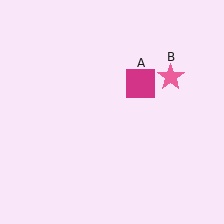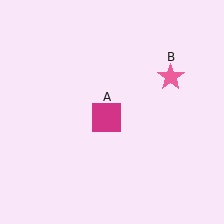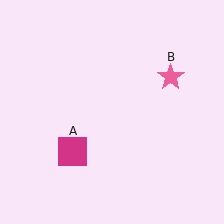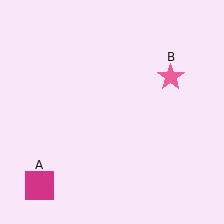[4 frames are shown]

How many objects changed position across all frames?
1 object changed position: magenta square (object A).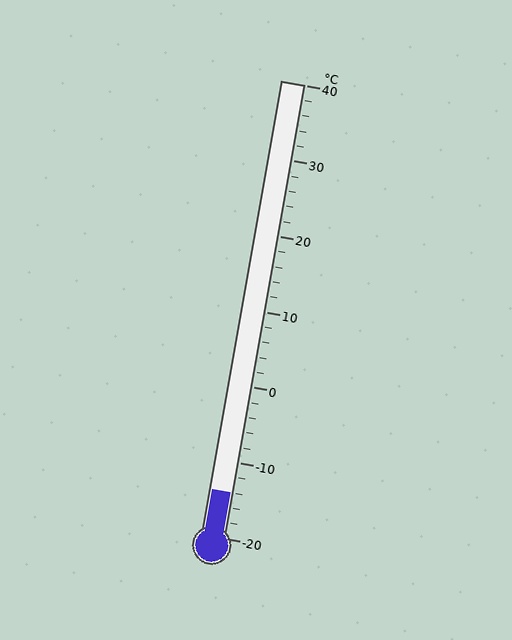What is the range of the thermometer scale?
The thermometer scale ranges from -20°C to 40°C.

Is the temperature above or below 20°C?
The temperature is below 20°C.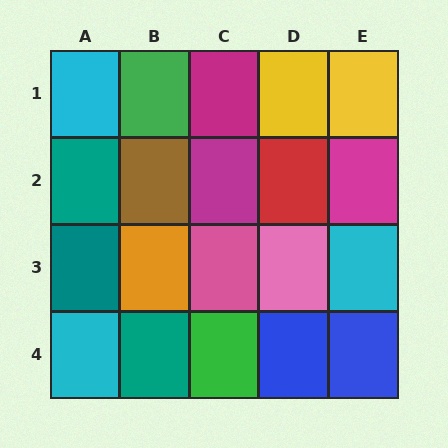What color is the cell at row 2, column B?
Brown.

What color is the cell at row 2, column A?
Teal.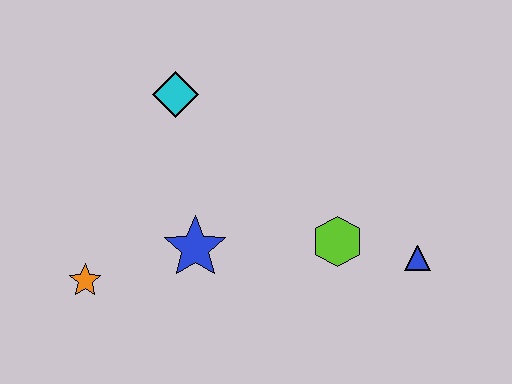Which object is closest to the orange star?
The blue star is closest to the orange star.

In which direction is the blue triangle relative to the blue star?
The blue triangle is to the right of the blue star.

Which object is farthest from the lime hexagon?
The orange star is farthest from the lime hexagon.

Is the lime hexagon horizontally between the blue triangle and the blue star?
Yes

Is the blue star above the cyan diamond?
No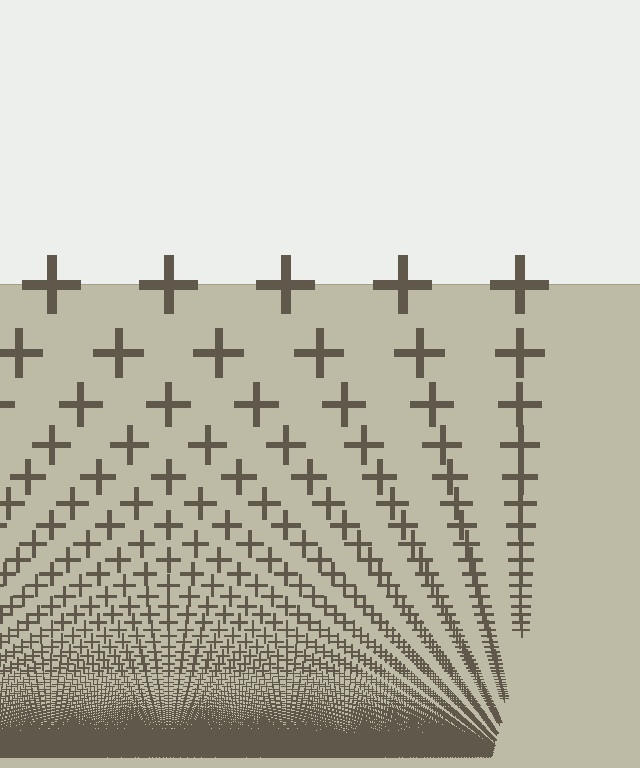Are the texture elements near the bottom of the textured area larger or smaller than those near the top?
Smaller. The gradient is inverted — elements near the bottom are smaller and denser.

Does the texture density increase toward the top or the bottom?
Density increases toward the bottom.